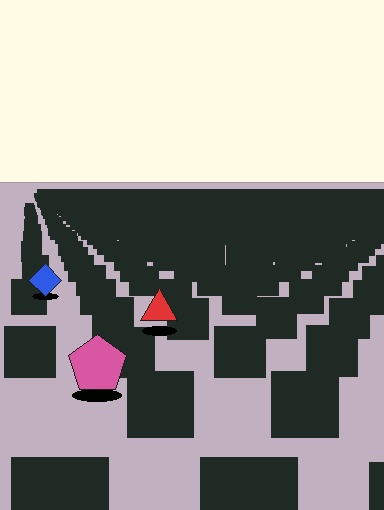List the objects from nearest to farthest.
From nearest to farthest: the pink pentagon, the red triangle, the blue diamond.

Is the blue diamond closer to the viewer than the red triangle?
No. The red triangle is closer — you can tell from the texture gradient: the ground texture is coarser near it.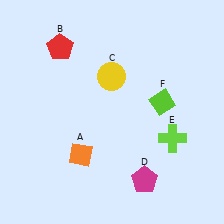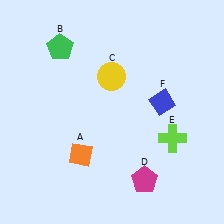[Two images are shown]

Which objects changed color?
B changed from red to green. F changed from lime to blue.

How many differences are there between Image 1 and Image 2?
There are 2 differences between the two images.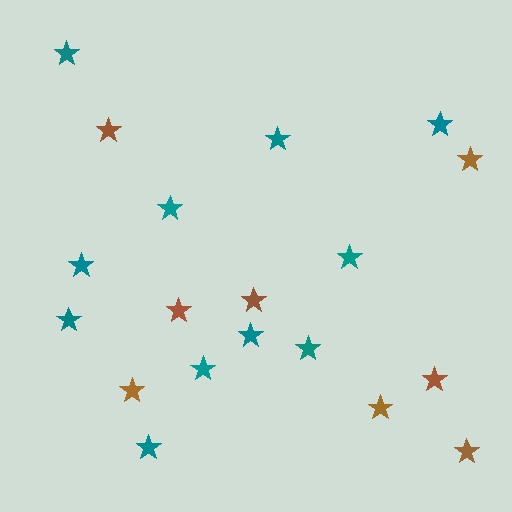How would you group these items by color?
There are 2 groups: one group of brown stars (8) and one group of teal stars (11).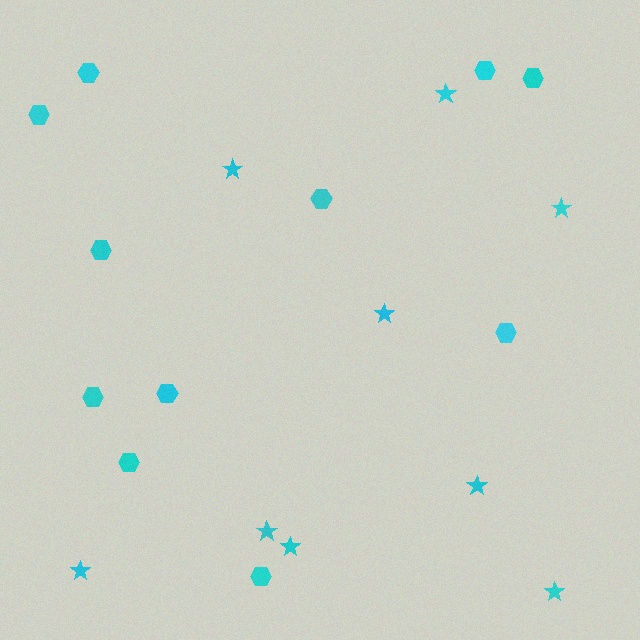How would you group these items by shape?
There are 2 groups: one group of stars (9) and one group of hexagons (11).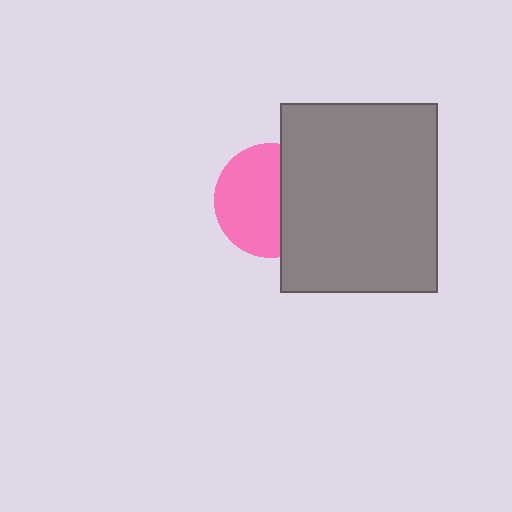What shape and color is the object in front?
The object in front is a gray rectangle.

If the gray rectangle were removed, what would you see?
You would see the complete pink circle.